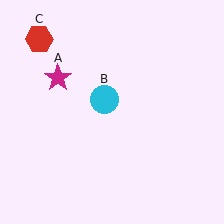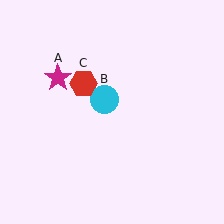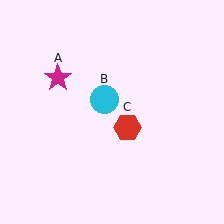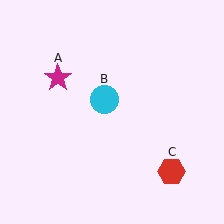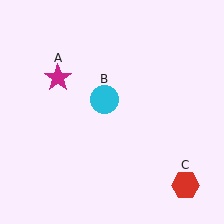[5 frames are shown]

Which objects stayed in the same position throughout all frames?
Magenta star (object A) and cyan circle (object B) remained stationary.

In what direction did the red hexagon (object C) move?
The red hexagon (object C) moved down and to the right.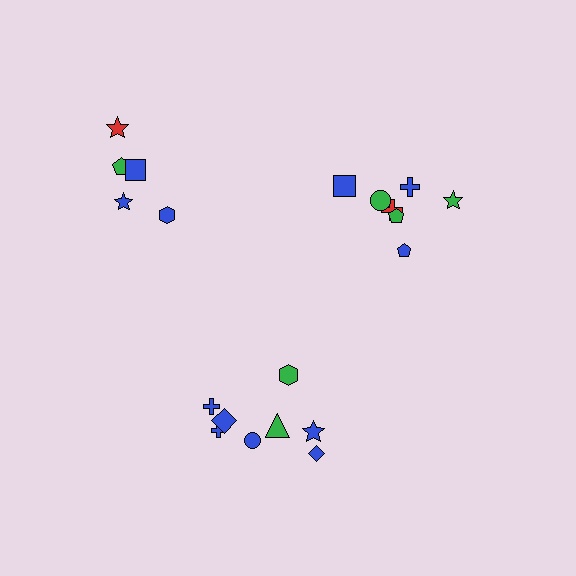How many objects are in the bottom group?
There are 8 objects.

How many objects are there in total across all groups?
There are 20 objects.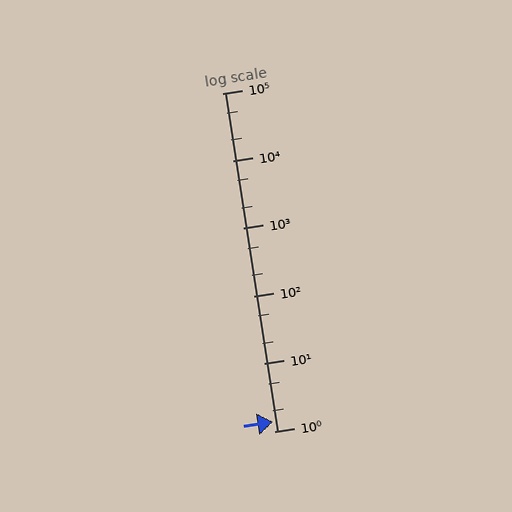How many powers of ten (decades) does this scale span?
The scale spans 5 decades, from 1 to 100000.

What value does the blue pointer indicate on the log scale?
The pointer indicates approximately 1.4.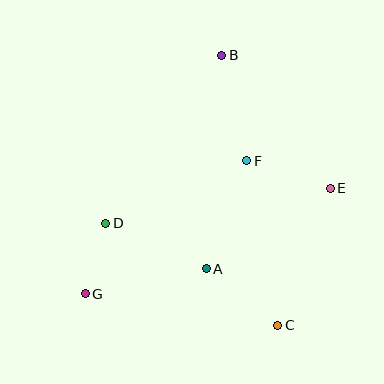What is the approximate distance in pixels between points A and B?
The distance between A and B is approximately 214 pixels.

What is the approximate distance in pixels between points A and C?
The distance between A and C is approximately 91 pixels.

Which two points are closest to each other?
Points D and G are closest to each other.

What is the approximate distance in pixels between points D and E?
The distance between D and E is approximately 227 pixels.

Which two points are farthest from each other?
Points B and C are farthest from each other.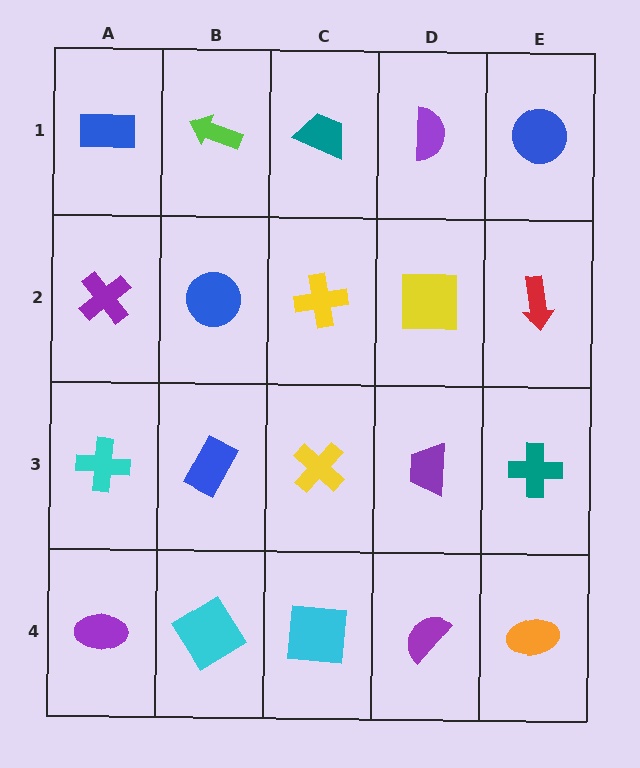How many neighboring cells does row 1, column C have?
3.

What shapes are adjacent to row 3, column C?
A yellow cross (row 2, column C), a cyan square (row 4, column C), a blue rectangle (row 3, column B), a purple trapezoid (row 3, column D).